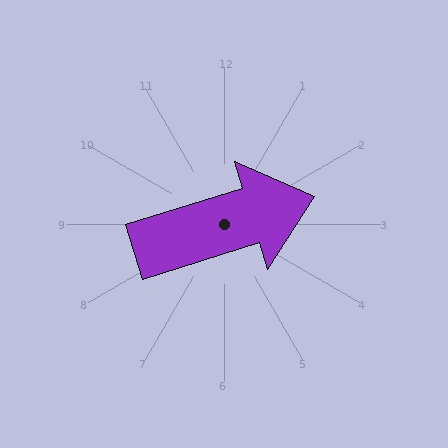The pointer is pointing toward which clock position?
Roughly 2 o'clock.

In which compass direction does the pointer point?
East.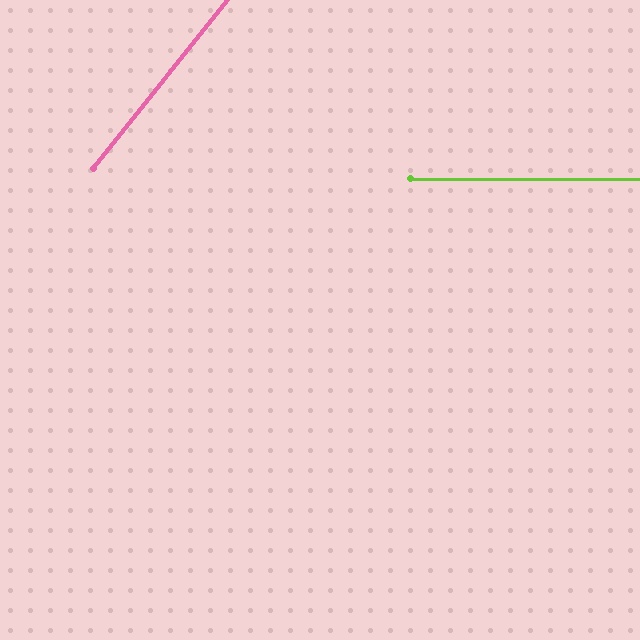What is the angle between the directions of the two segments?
Approximately 52 degrees.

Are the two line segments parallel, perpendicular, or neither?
Neither parallel nor perpendicular — they differ by about 52°.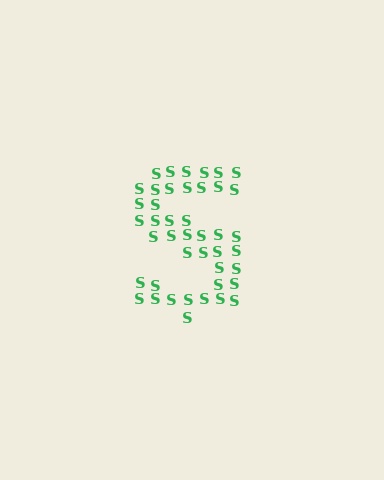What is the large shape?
The large shape is the letter S.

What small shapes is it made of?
It is made of small letter S's.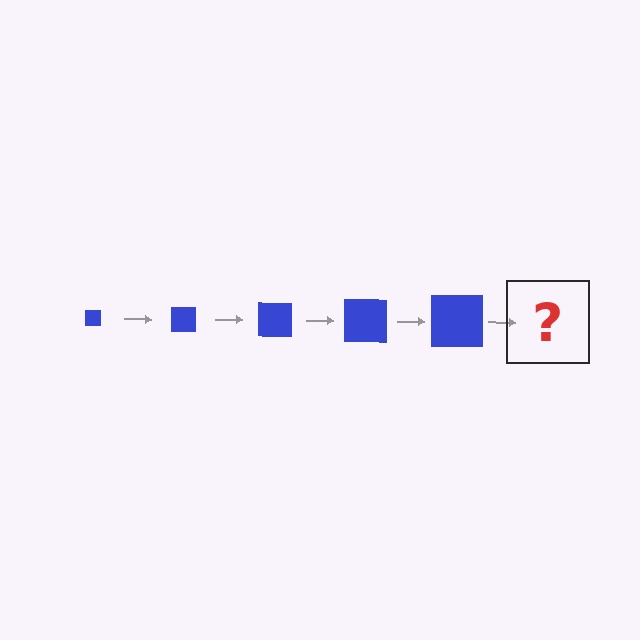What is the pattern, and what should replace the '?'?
The pattern is that the square gets progressively larger each step. The '?' should be a blue square, larger than the previous one.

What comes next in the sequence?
The next element should be a blue square, larger than the previous one.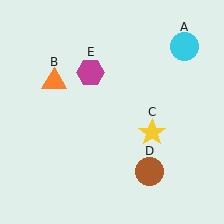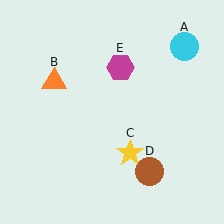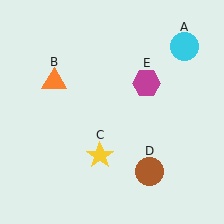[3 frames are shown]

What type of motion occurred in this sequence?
The yellow star (object C), magenta hexagon (object E) rotated clockwise around the center of the scene.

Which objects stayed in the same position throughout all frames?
Cyan circle (object A) and orange triangle (object B) and brown circle (object D) remained stationary.